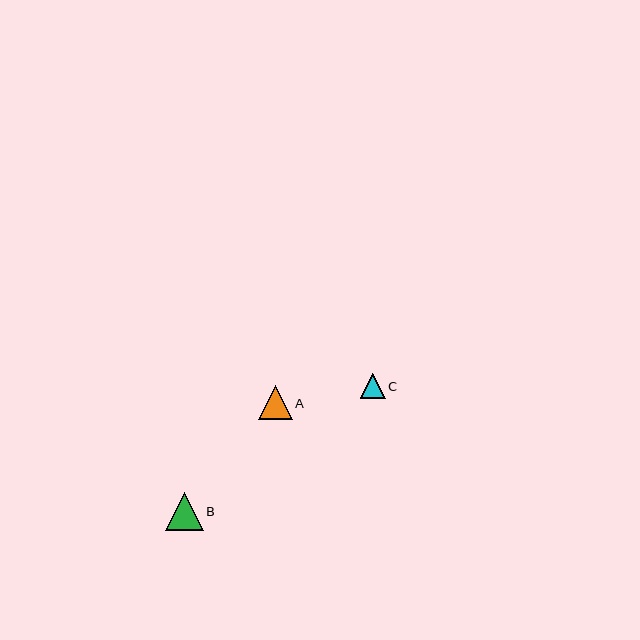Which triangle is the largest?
Triangle B is the largest with a size of approximately 38 pixels.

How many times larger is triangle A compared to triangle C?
Triangle A is approximately 1.4 times the size of triangle C.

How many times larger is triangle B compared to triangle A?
Triangle B is approximately 1.1 times the size of triangle A.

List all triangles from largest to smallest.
From largest to smallest: B, A, C.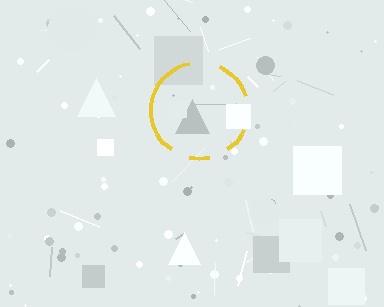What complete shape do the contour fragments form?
The contour fragments form a circle.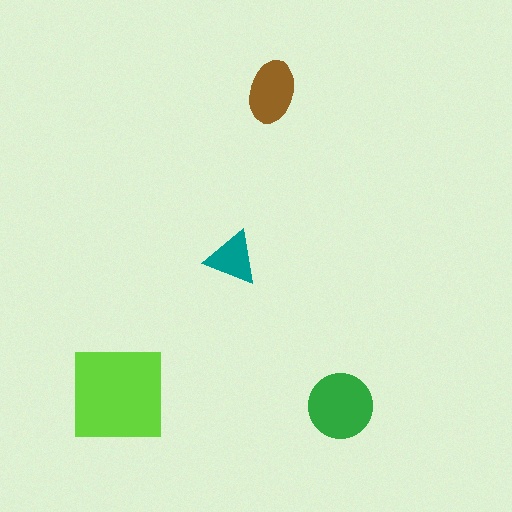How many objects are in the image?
There are 4 objects in the image.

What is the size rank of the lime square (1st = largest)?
1st.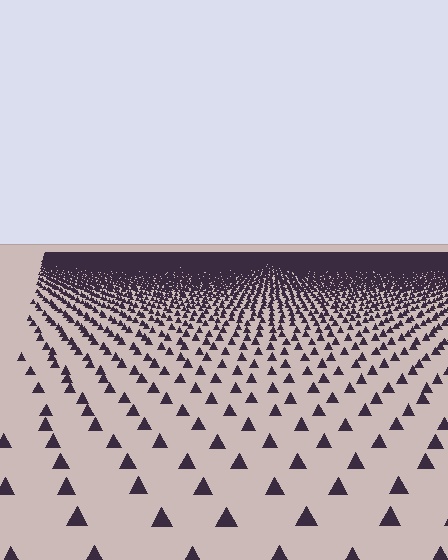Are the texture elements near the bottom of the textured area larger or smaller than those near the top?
Larger. Near the bottom, elements are closer to the viewer and appear at a bigger on-screen size.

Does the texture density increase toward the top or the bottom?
Density increases toward the top.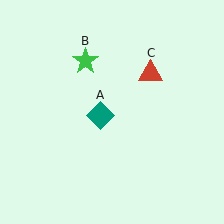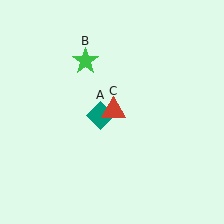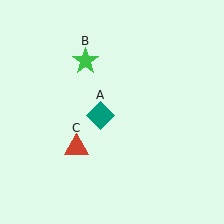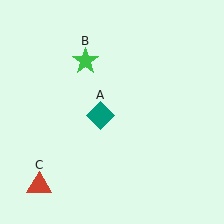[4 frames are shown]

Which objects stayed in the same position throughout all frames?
Teal diamond (object A) and green star (object B) remained stationary.